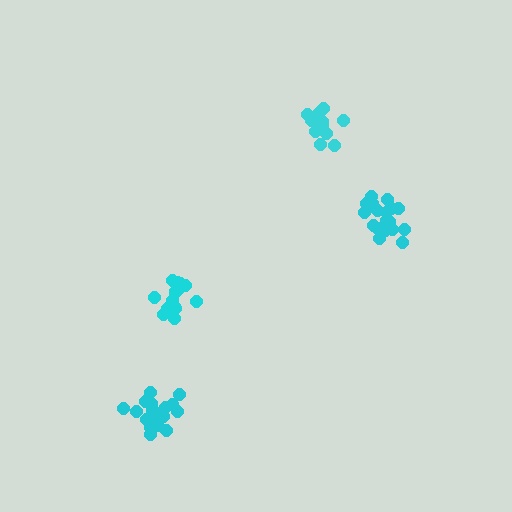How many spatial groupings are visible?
There are 4 spatial groupings.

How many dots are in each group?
Group 1: 15 dots, Group 2: 20 dots, Group 3: 20 dots, Group 4: 14 dots (69 total).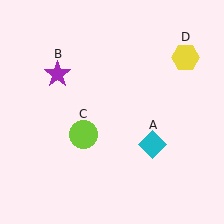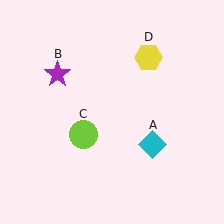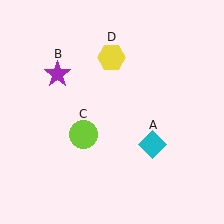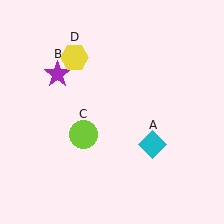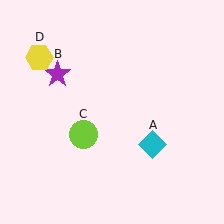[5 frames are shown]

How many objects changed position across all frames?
1 object changed position: yellow hexagon (object D).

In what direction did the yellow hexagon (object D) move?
The yellow hexagon (object D) moved left.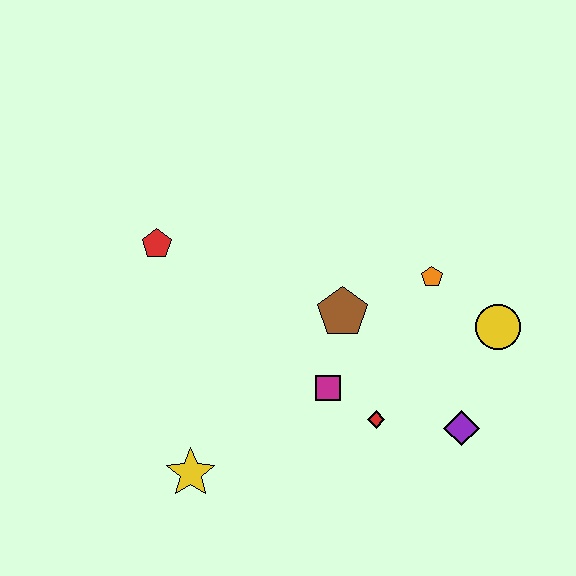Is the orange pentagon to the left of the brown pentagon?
No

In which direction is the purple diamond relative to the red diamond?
The purple diamond is to the right of the red diamond.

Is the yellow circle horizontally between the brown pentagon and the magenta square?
No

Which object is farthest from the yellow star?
The yellow circle is farthest from the yellow star.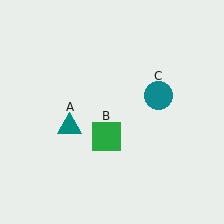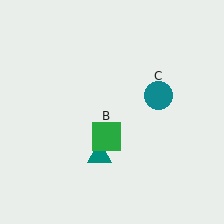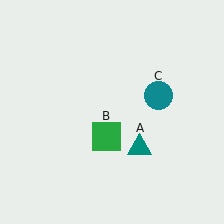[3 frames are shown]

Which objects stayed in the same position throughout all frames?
Green square (object B) and teal circle (object C) remained stationary.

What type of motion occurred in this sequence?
The teal triangle (object A) rotated counterclockwise around the center of the scene.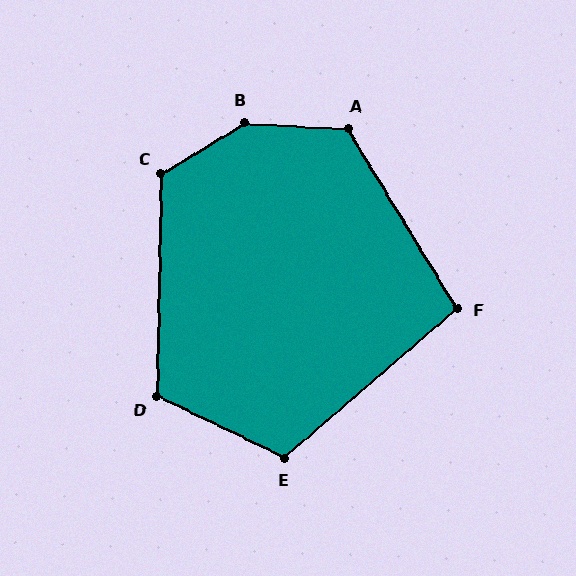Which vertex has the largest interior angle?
B, at approximately 146 degrees.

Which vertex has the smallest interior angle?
F, at approximately 100 degrees.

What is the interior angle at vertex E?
Approximately 113 degrees (obtuse).